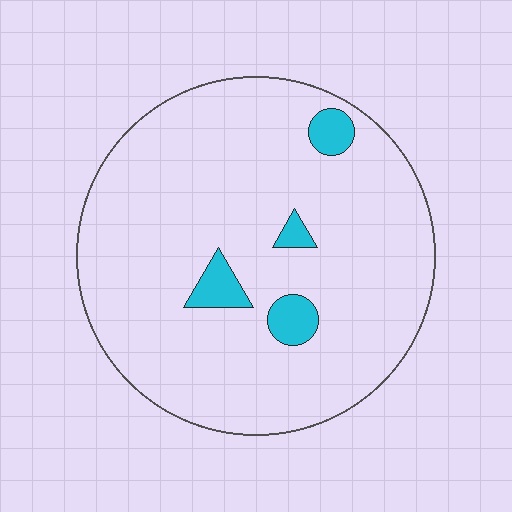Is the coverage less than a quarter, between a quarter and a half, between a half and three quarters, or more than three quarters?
Less than a quarter.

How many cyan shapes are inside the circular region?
4.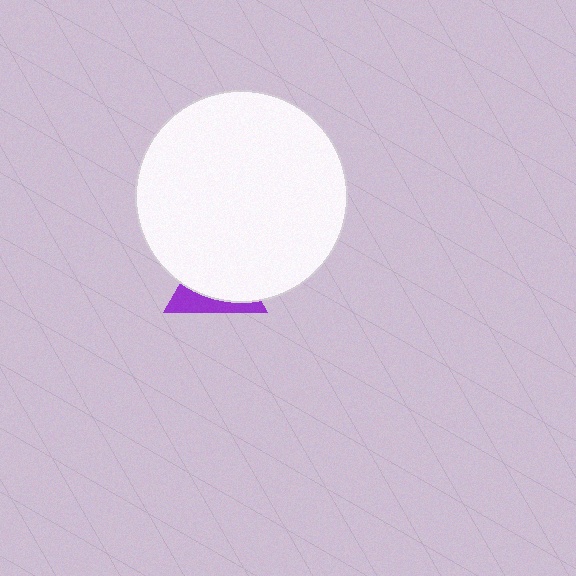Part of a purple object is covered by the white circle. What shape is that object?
It is a triangle.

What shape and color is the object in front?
The object in front is a white circle.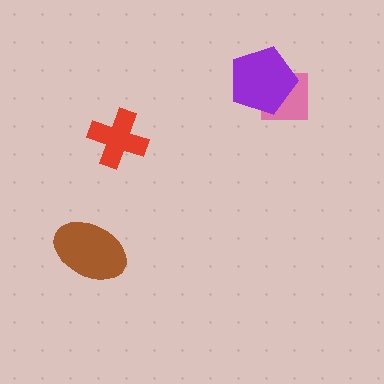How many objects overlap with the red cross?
0 objects overlap with the red cross.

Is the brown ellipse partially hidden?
No, no other shape covers it.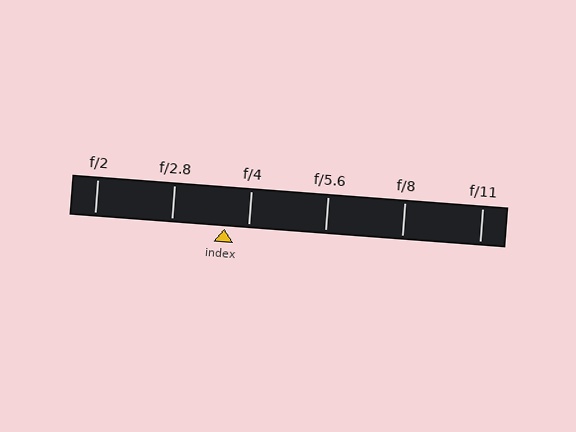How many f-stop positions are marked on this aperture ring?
There are 6 f-stop positions marked.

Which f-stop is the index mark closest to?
The index mark is closest to f/4.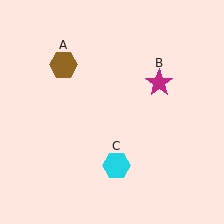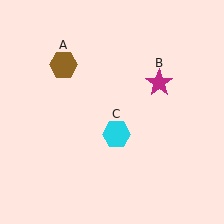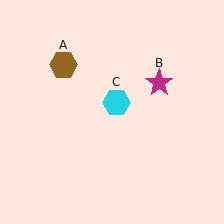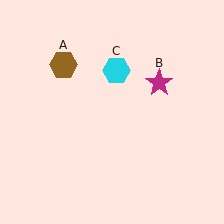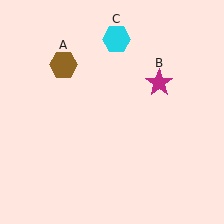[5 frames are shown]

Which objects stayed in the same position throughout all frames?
Brown hexagon (object A) and magenta star (object B) remained stationary.